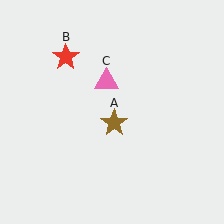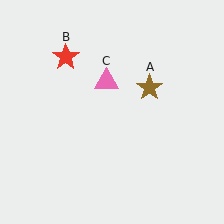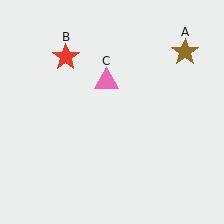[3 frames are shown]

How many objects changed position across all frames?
1 object changed position: brown star (object A).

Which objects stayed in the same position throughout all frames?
Red star (object B) and pink triangle (object C) remained stationary.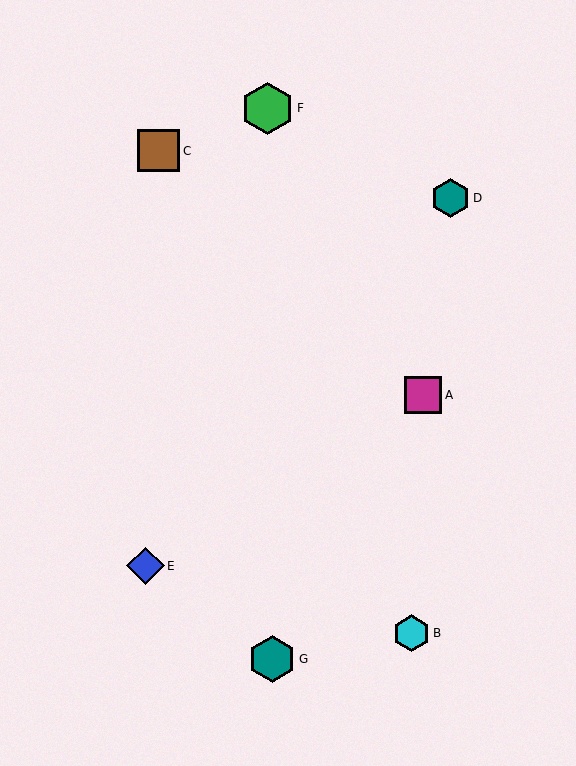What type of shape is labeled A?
Shape A is a magenta square.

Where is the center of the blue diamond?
The center of the blue diamond is at (145, 566).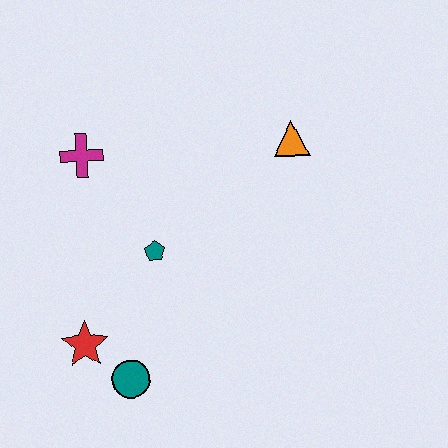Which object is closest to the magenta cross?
The teal pentagon is closest to the magenta cross.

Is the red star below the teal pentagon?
Yes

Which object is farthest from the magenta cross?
The teal circle is farthest from the magenta cross.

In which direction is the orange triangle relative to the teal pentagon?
The orange triangle is to the right of the teal pentagon.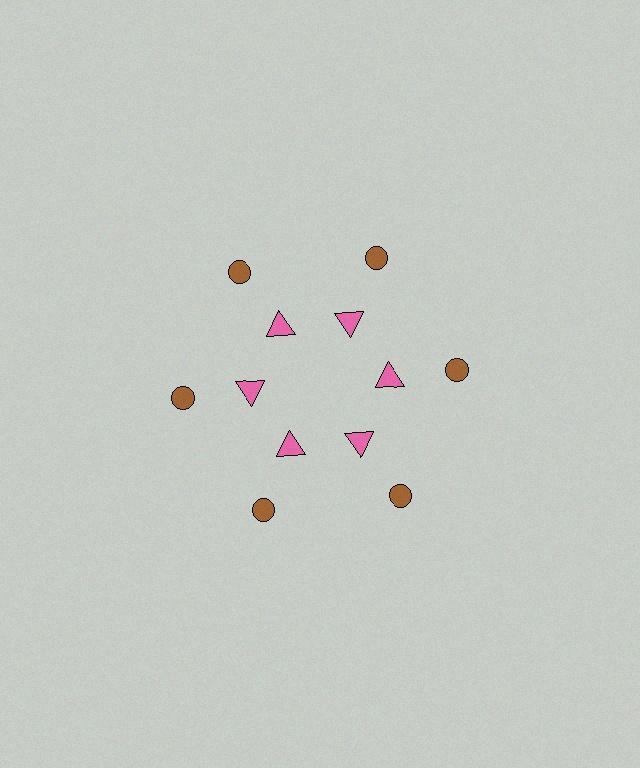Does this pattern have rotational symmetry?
Yes, this pattern has 6-fold rotational symmetry. It looks the same after rotating 60 degrees around the center.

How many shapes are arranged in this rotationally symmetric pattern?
There are 12 shapes, arranged in 6 groups of 2.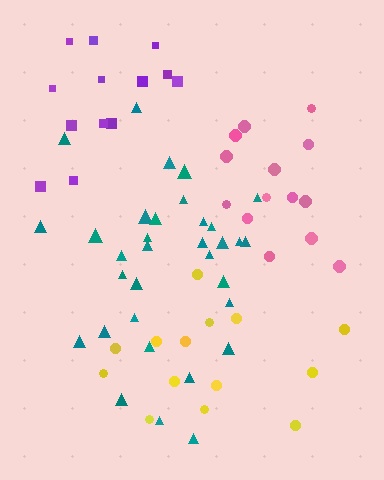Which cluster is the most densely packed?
Teal.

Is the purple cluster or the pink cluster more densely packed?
Pink.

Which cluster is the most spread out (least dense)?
Purple.